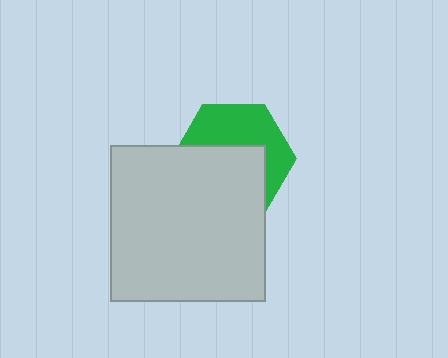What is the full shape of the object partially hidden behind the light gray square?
The partially hidden object is a green hexagon.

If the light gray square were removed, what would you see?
You would see the complete green hexagon.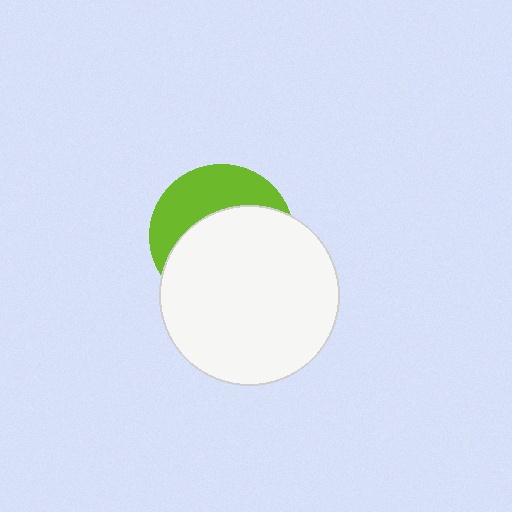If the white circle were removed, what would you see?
You would see the complete lime circle.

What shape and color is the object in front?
The object in front is a white circle.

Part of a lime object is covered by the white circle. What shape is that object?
It is a circle.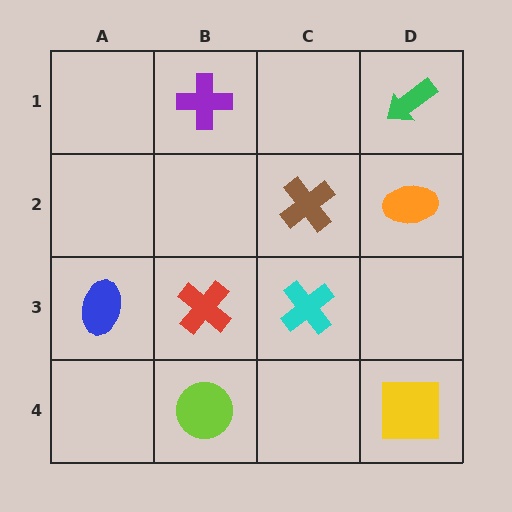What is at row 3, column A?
A blue ellipse.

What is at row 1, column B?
A purple cross.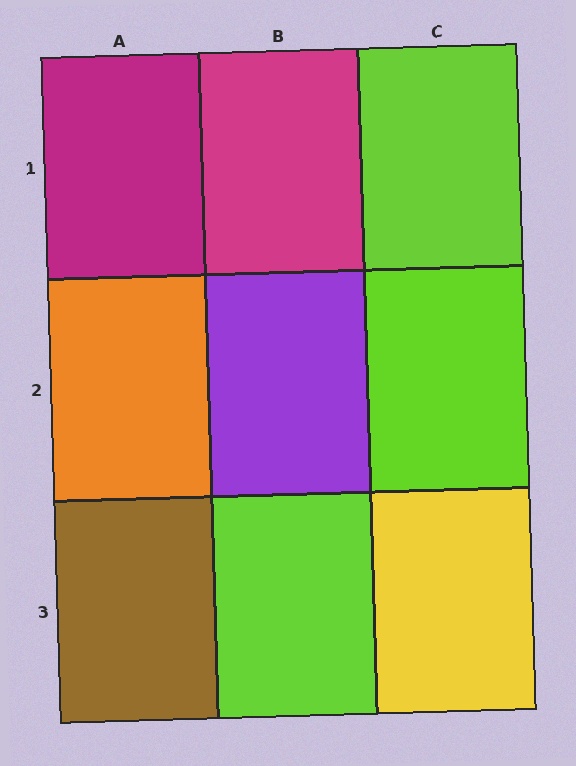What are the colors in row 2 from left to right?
Orange, purple, lime.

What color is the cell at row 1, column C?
Lime.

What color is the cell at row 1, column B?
Magenta.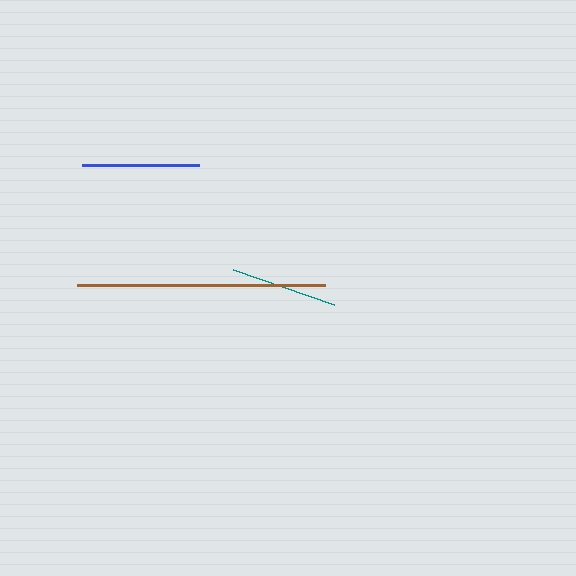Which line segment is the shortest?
The teal line is the shortest at approximately 107 pixels.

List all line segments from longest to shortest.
From longest to shortest: brown, blue, teal.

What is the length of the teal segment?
The teal segment is approximately 107 pixels long.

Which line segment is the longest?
The brown line is the longest at approximately 249 pixels.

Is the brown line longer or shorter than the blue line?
The brown line is longer than the blue line.